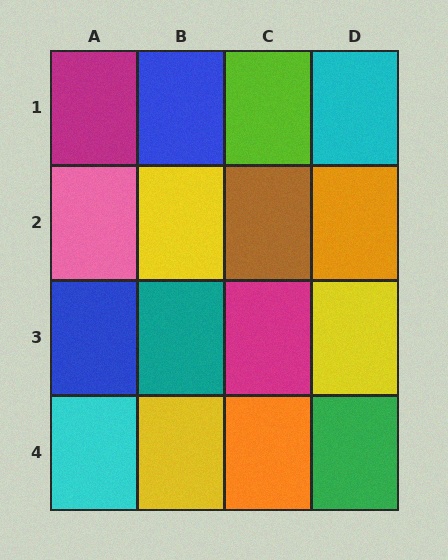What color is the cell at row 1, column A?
Magenta.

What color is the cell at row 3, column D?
Yellow.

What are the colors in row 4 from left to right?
Cyan, yellow, orange, green.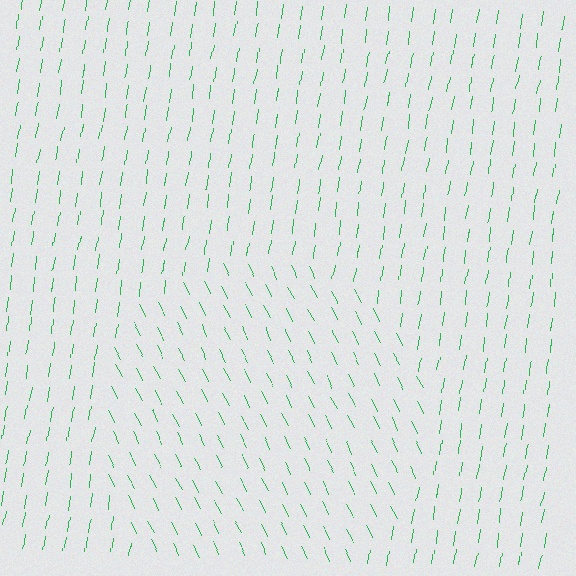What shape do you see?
I see a circle.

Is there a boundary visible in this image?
Yes, there is a texture boundary formed by a change in line orientation.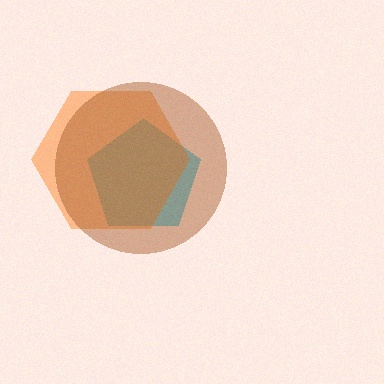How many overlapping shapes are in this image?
There are 3 overlapping shapes in the image.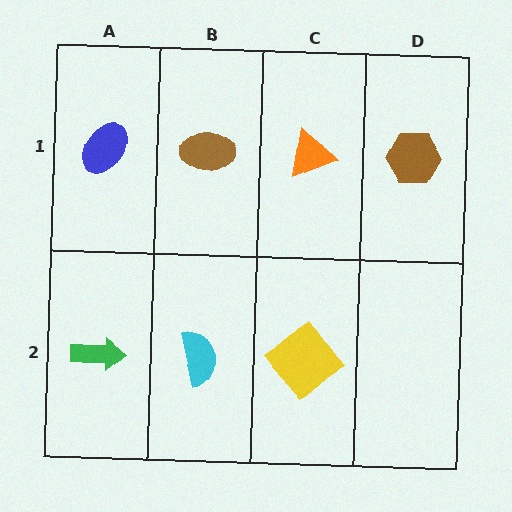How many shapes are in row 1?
4 shapes.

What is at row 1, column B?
A brown ellipse.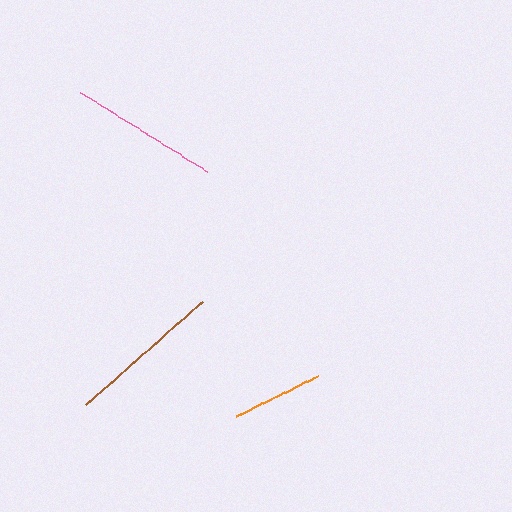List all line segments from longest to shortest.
From longest to shortest: brown, pink, orange.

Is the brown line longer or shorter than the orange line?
The brown line is longer than the orange line.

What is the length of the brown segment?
The brown segment is approximately 156 pixels long.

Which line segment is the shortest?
The orange line is the shortest at approximately 91 pixels.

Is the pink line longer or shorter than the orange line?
The pink line is longer than the orange line.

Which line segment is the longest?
The brown line is the longest at approximately 156 pixels.